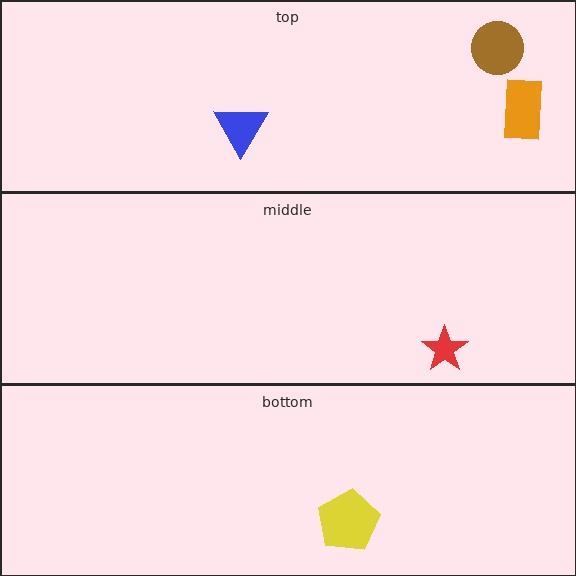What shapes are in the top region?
The brown circle, the blue triangle, the orange rectangle.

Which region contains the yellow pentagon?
The bottom region.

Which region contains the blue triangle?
The top region.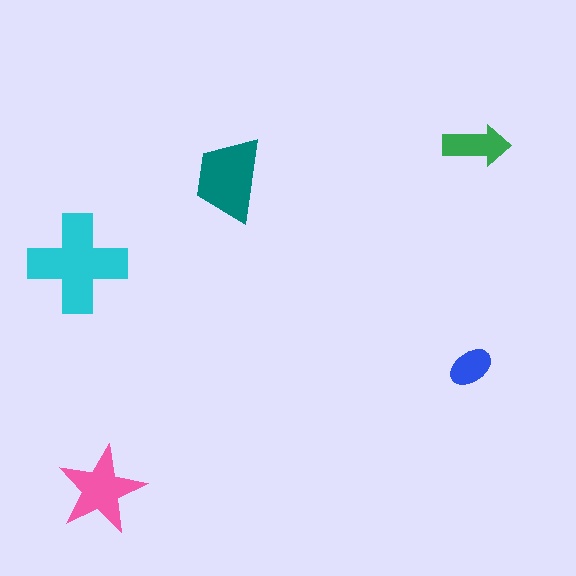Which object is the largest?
The cyan cross.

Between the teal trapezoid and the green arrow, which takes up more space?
The teal trapezoid.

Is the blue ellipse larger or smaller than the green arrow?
Smaller.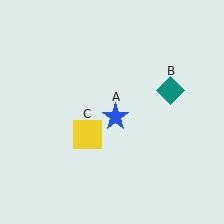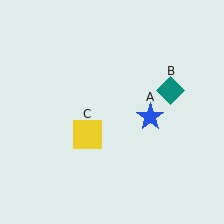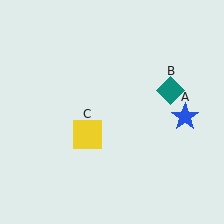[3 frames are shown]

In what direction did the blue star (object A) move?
The blue star (object A) moved right.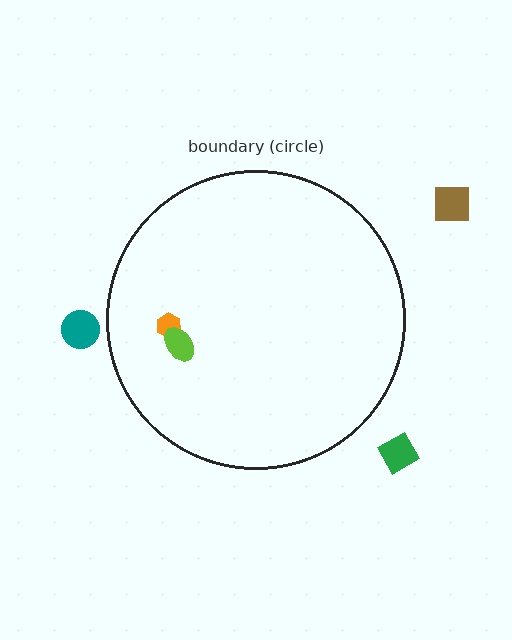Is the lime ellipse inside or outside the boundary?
Inside.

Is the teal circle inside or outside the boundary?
Outside.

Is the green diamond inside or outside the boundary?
Outside.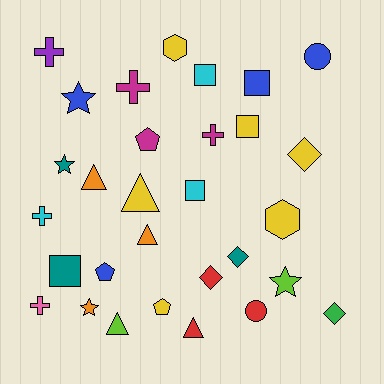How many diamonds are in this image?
There are 4 diamonds.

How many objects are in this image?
There are 30 objects.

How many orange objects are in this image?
There are 3 orange objects.